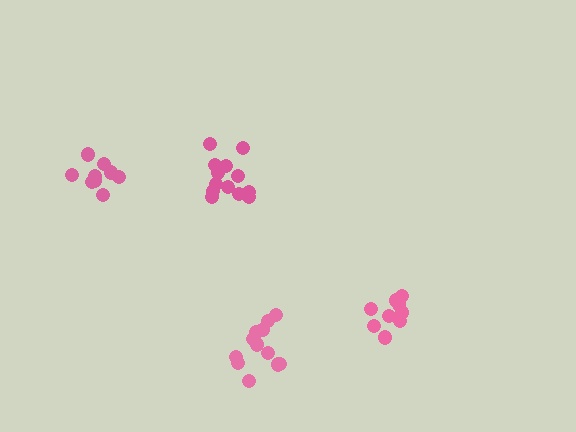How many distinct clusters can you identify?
There are 4 distinct clusters.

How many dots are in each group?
Group 1: 13 dots, Group 2: 9 dots, Group 3: 13 dots, Group 4: 9 dots (44 total).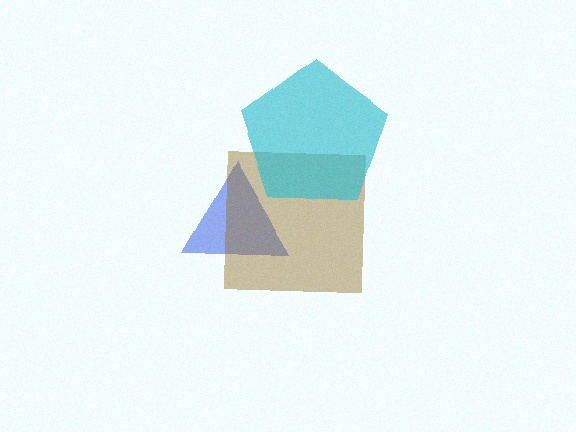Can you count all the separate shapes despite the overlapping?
Yes, there are 3 separate shapes.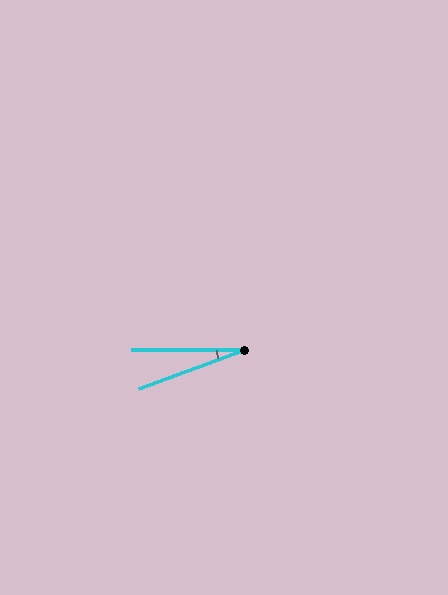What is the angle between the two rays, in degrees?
Approximately 20 degrees.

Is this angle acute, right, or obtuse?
It is acute.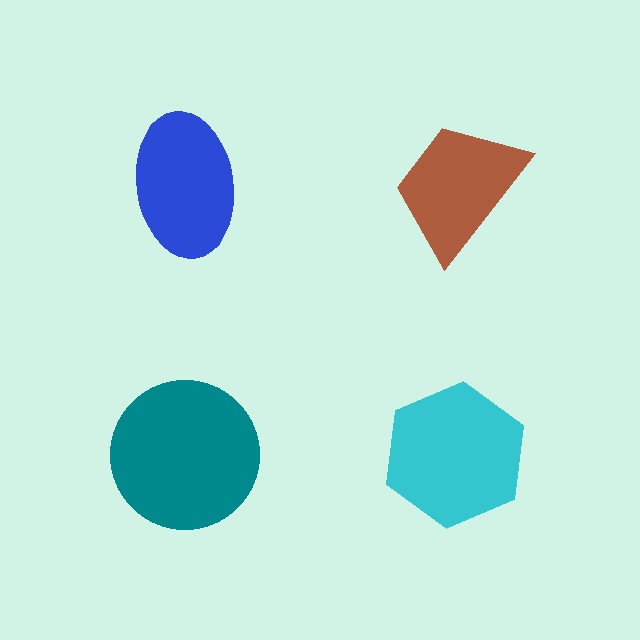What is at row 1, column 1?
A blue ellipse.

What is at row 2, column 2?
A cyan hexagon.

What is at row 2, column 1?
A teal circle.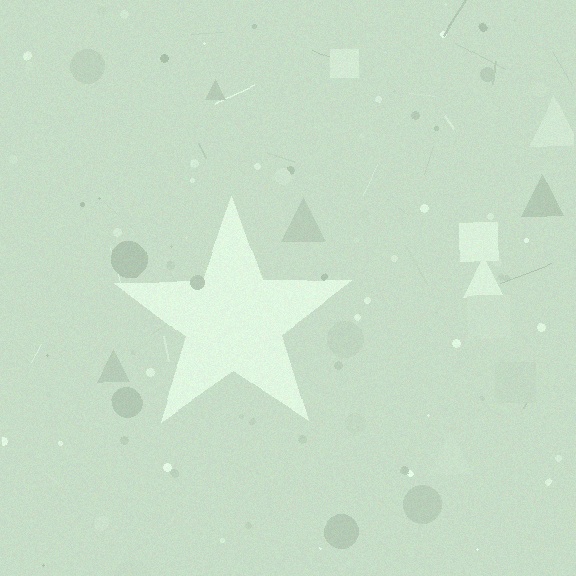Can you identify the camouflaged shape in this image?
The camouflaged shape is a star.